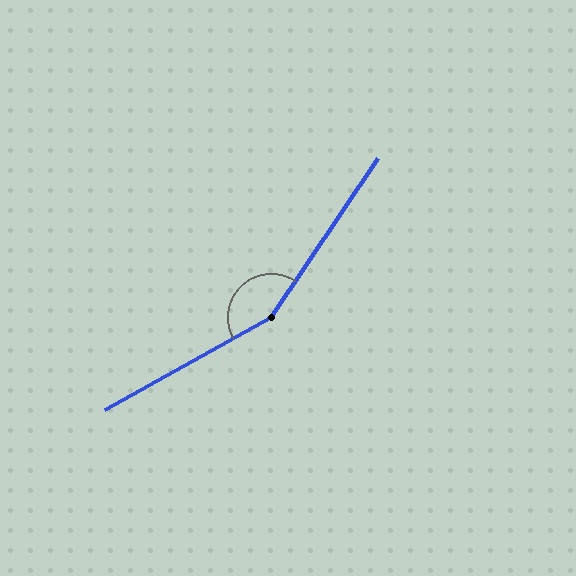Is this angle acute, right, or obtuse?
It is obtuse.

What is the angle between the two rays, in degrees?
Approximately 153 degrees.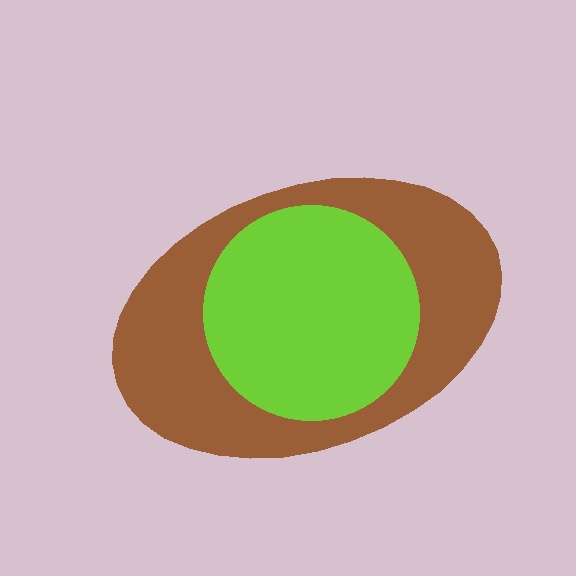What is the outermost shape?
The brown ellipse.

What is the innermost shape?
The lime circle.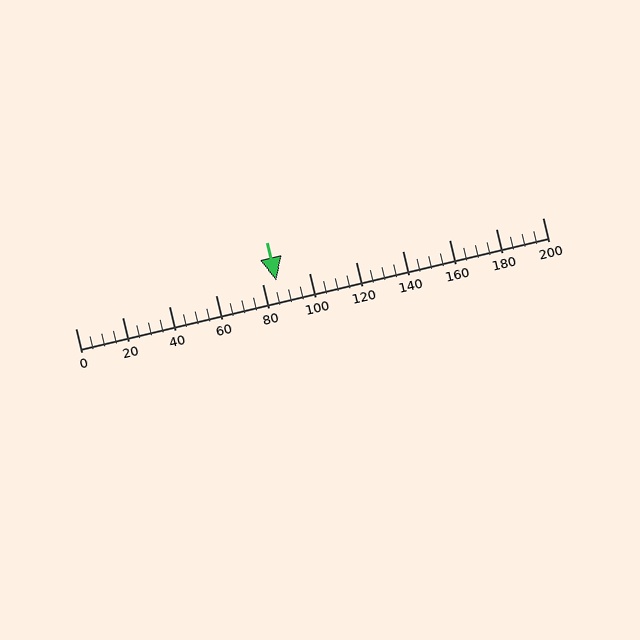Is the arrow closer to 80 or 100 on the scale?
The arrow is closer to 80.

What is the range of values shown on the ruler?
The ruler shows values from 0 to 200.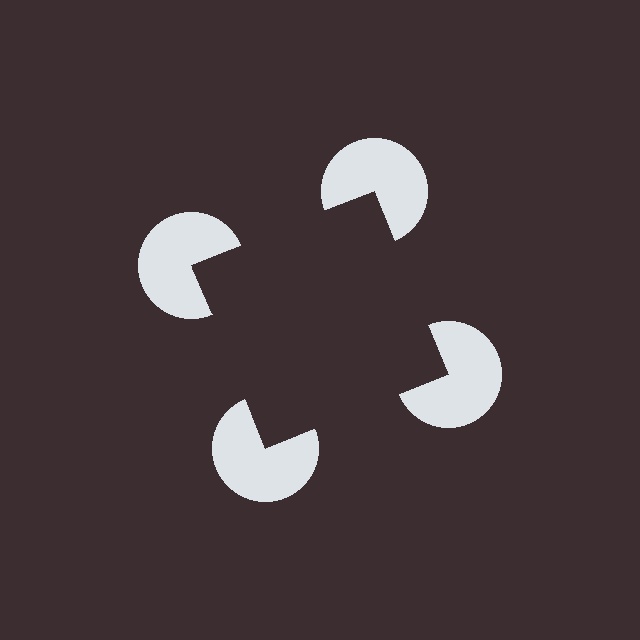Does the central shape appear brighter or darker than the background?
It typically appears slightly darker than the background, even though no actual brightness change is drawn.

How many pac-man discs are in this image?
There are 4 — one at each vertex of the illusory square.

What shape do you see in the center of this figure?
An illusory square — its edges are inferred from the aligned wedge cuts in the pac-man discs, not physically drawn.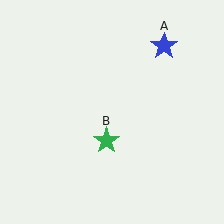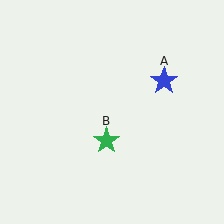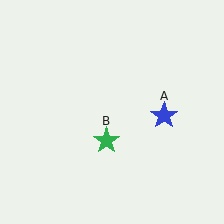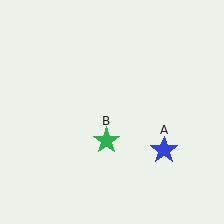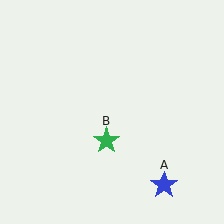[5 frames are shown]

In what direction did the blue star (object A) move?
The blue star (object A) moved down.